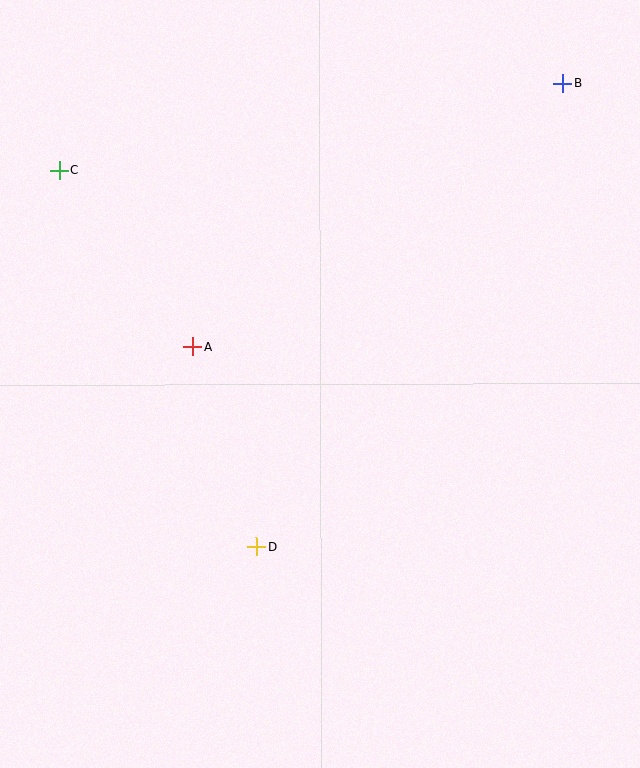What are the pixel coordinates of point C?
Point C is at (60, 170).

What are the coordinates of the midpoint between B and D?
The midpoint between B and D is at (409, 315).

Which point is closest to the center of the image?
Point A at (192, 347) is closest to the center.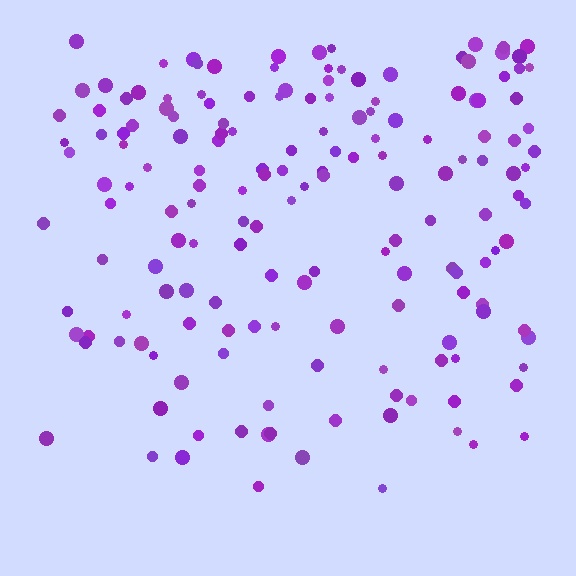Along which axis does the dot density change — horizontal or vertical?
Vertical.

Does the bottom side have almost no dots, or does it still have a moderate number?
Still a moderate number, just noticeably fewer than the top.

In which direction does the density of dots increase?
From bottom to top, with the top side densest.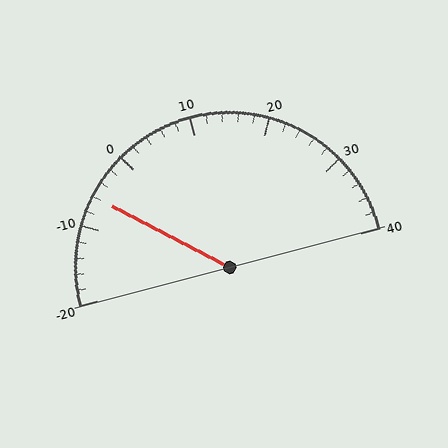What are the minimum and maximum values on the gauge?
The gauge ranges from -20 to 40.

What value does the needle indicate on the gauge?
The needle indicates approximately -6.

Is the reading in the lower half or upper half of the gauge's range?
The reading is in the lower half of the range (-20 to 40).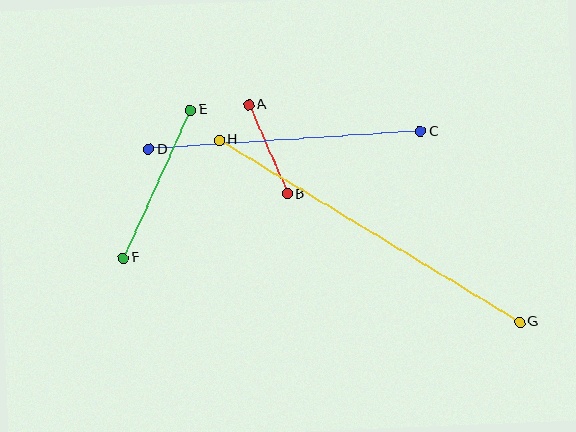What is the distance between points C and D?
The distance is approximately 272 pixels.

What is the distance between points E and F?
The distance is approximately 162 pixels.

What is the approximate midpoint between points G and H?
The midpoint is at approximately (369, 231) pixels.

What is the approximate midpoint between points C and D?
The midpoint is at approximately (285, 140) pixels.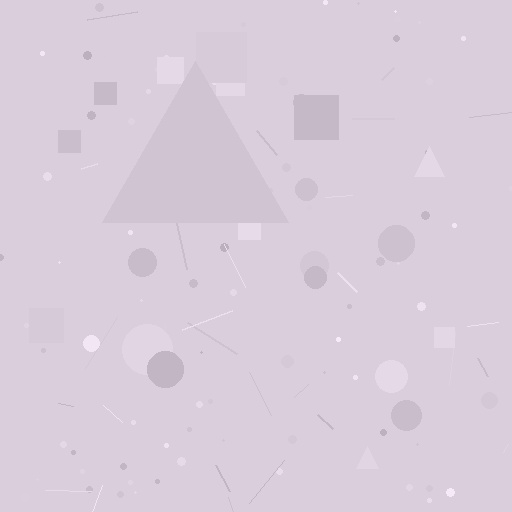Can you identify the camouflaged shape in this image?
The camouflaged shape is a triangle.